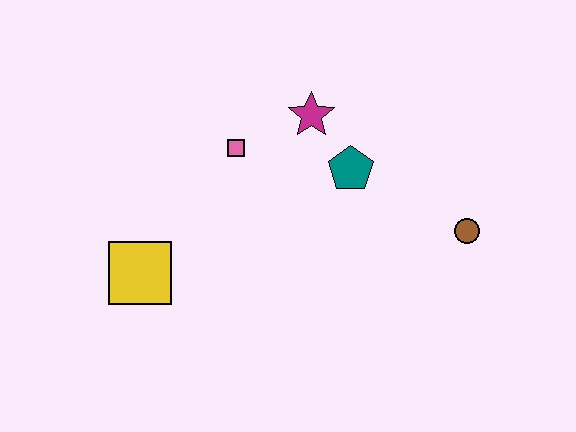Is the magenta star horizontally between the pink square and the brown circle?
Yes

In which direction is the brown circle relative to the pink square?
The brown circle is to the right of the pink square.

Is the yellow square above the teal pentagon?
No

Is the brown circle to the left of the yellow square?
No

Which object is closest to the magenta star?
The teal pentagon is closest to the magenta star.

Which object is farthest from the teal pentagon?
The yellow square is farthest from the teal pentagon.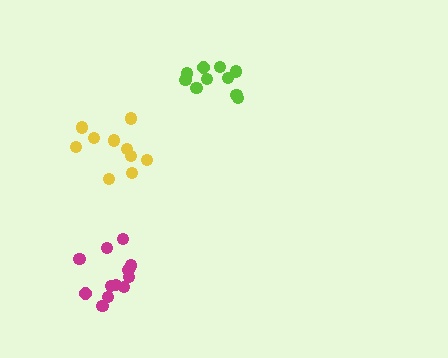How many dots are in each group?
Group 1: 10 dots, Group 2: 10 dots, Group 3: 12 dots (32 total).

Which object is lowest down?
The magenta cluster is bottommost.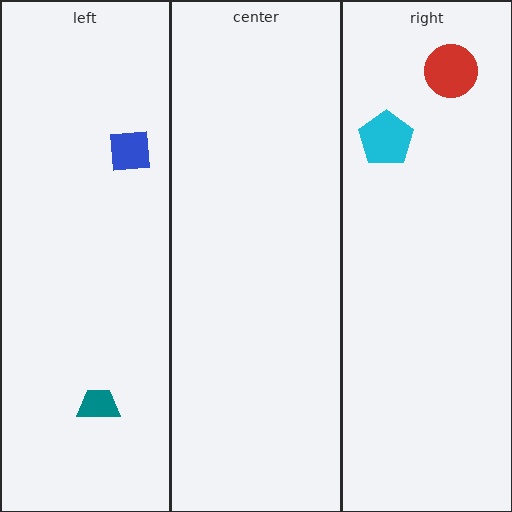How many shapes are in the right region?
2.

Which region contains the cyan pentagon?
The right region.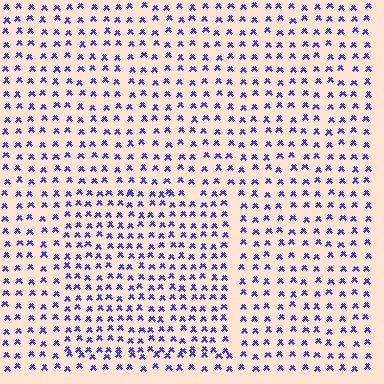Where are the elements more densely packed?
The elements are more densely packed inside the rectangle boundary.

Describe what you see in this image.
The image contains small blue elements arranged at two different densities. A rectangle-shaped region is visible where the elements are more densely packed than the surrounding area.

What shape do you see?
I see a rectangle.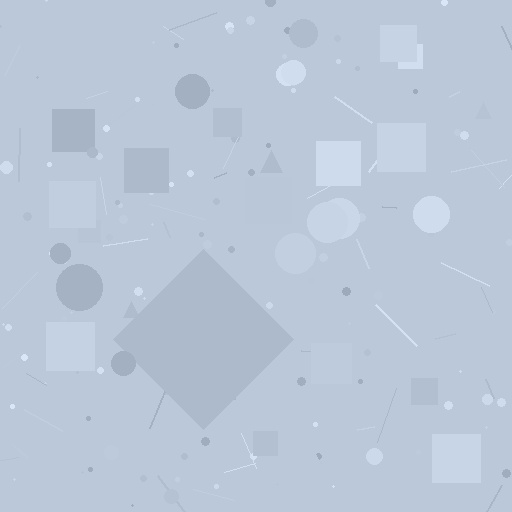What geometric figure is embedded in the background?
A diamond is embedded in the background.